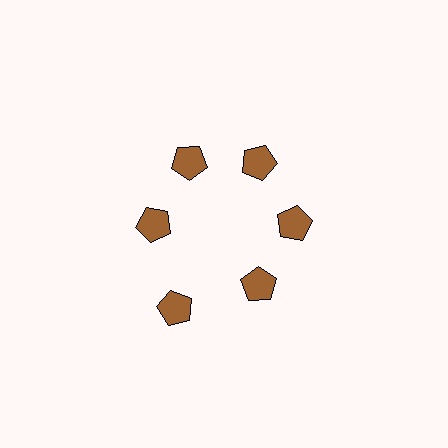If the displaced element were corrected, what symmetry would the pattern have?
It would have 6-fold rotational symmetry — the pattern would map onto itself every 60 degrees.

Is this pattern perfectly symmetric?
No. The 6 brown pentagons are arranged in a ring, but one element near the 7 o'clock position is pushed outward from the center, breaking the 6-fold rotational symmetry.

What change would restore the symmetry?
The symmetry would be restored by moving it inward, back onto the ring so that all 6 pentagons sit at equal angles and equal distance from the center.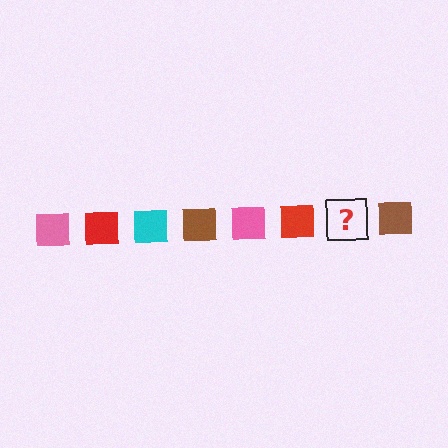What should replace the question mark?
The question mark should be replaced with a cyan square.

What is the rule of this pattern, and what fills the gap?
The rule is that the pattern cycles through pink, red, cyan, brown squares. The gap should be filled with a cyan square.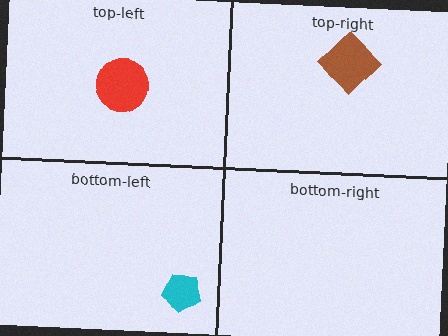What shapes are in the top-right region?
The brown diamond.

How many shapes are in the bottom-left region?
1.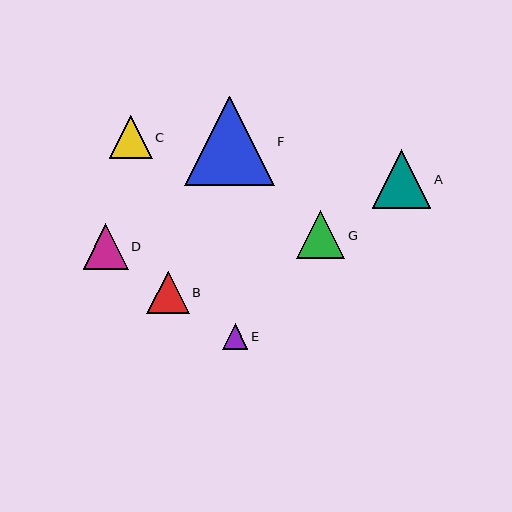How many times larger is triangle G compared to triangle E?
Triangle G is approximately 1.9 times the size of triangle E.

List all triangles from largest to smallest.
From largest to smallest: F, A, G, D, C, B, E.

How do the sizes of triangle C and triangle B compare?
Triangle C and triangle B are approximately the same size.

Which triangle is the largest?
Triangle F is the largest with a size of approximately 89 pixels.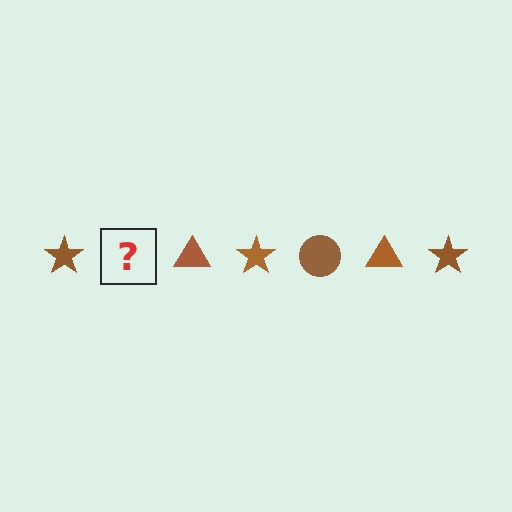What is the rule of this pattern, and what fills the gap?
The rule is that the pattern cycles through star, circle, triangle shapes in brown. The gap should be filled with a brown circle.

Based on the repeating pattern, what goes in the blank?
The blank should be a brown circle.